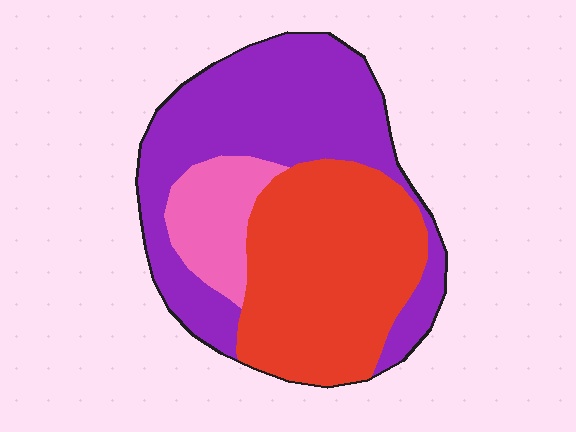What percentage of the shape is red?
Red takes up about two fifths (2/5) of the shape.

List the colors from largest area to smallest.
From largest to smallest: purple, red, pink.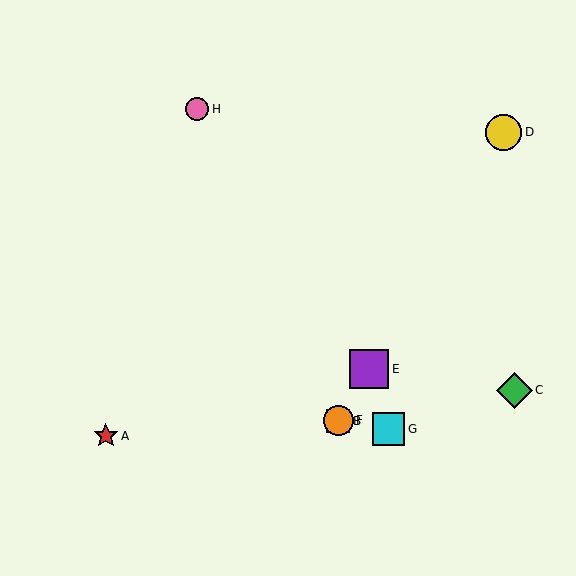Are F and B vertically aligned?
Yes, both are at x≈338.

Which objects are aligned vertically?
Objects B, F are aligned vertically.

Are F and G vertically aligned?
No, F is at x≈338 and G is at x≈388.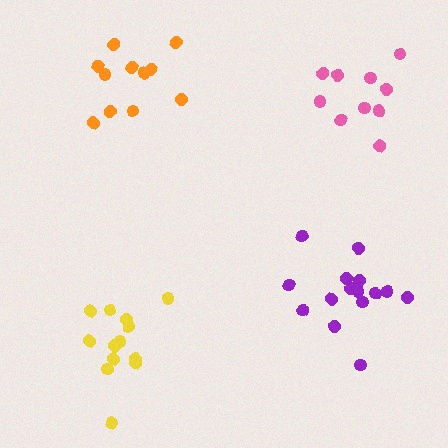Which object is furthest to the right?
The pink cluster is rightmost.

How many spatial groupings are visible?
There are 4 spatial groupings.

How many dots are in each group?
Group 1: 15 dots, Group 2: 11 dots, Group 3: 13 dots, Group 4: 10 dots (49 total).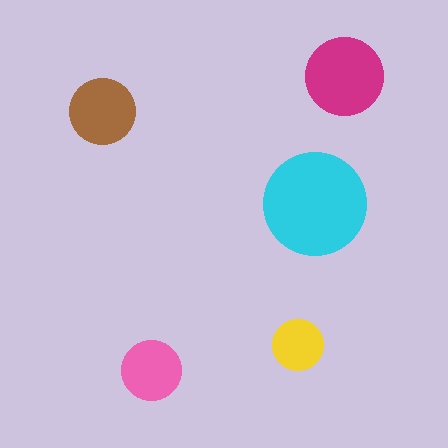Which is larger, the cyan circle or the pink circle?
The cyan one.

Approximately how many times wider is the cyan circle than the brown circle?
About 1.5 times wider.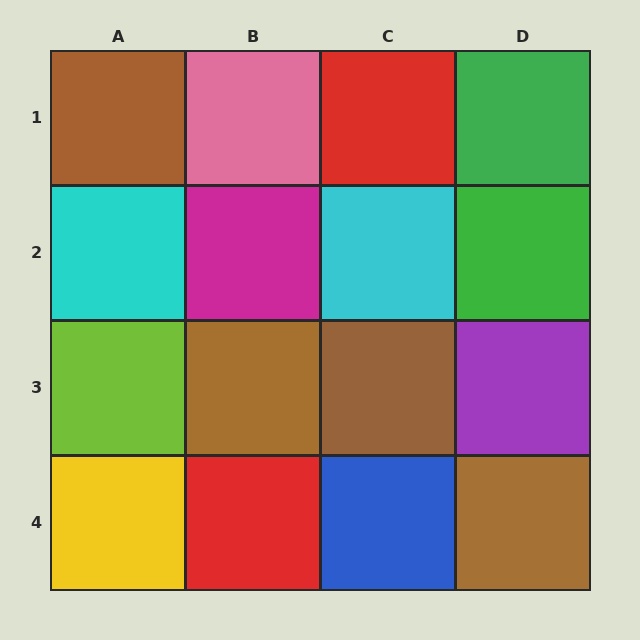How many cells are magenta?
1 cell is magenta.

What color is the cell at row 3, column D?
Purple.